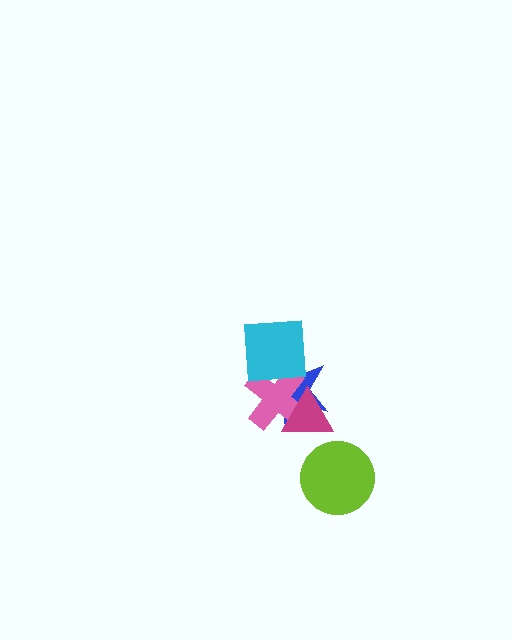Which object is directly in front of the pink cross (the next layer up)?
The cyan square is directly in front of the pink cross.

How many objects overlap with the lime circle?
0 objects overlap with the lime circle.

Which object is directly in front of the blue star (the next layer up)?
The pink cross is directly in front of the blue star.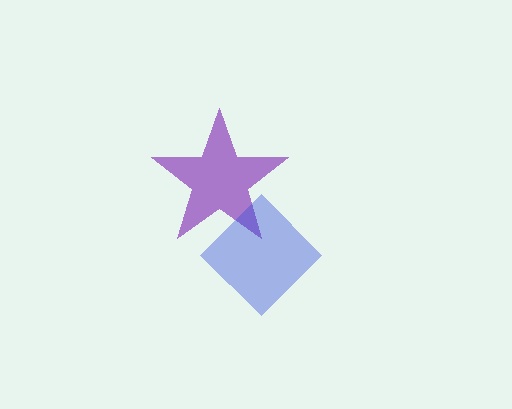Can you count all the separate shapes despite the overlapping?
Yes, there are 2 separate shapes.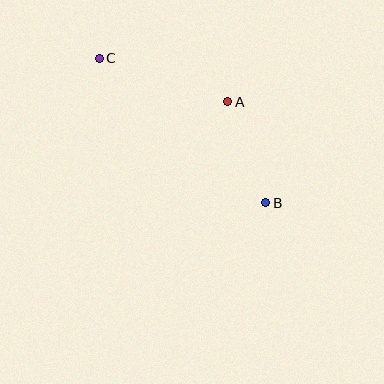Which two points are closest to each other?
Points A and B are closest to each other.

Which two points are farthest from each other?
Points B and C are farthest from each other.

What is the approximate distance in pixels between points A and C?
The distance between A and C is approximately 136 pixels.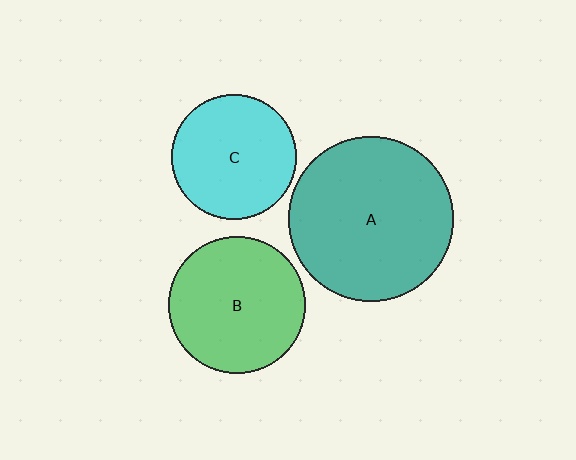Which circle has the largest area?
Circle A (teal).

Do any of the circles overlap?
No, none of the circles overlap.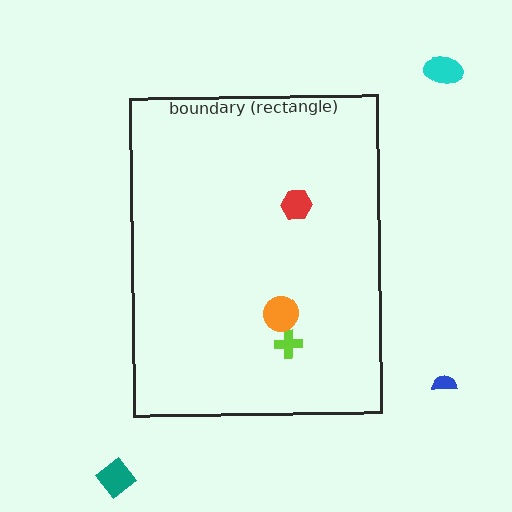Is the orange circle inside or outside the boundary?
Inside.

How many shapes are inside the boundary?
3 inside, 3 outside.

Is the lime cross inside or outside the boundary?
Inside.